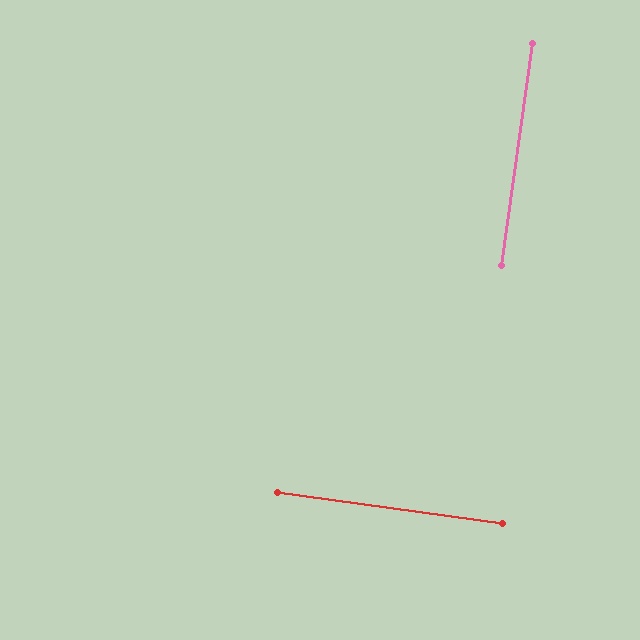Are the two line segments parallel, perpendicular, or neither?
Perpendicular — they meet at approximately 90°.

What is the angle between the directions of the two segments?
Approximately 90 degrees.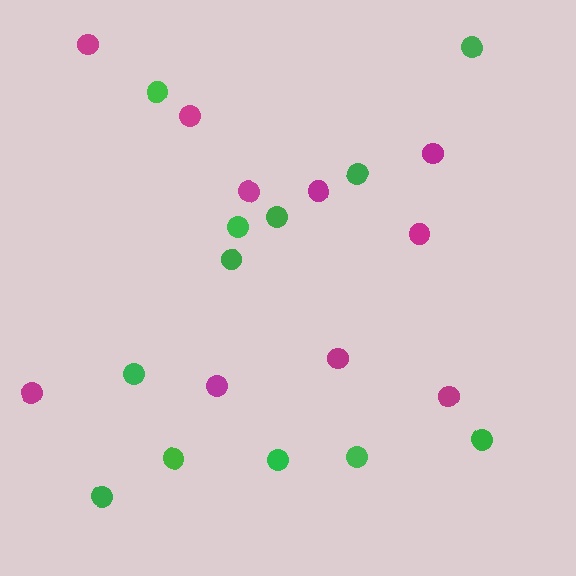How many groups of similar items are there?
There are 2 groups: one group of green circles (12) and one group of magenta circles (10).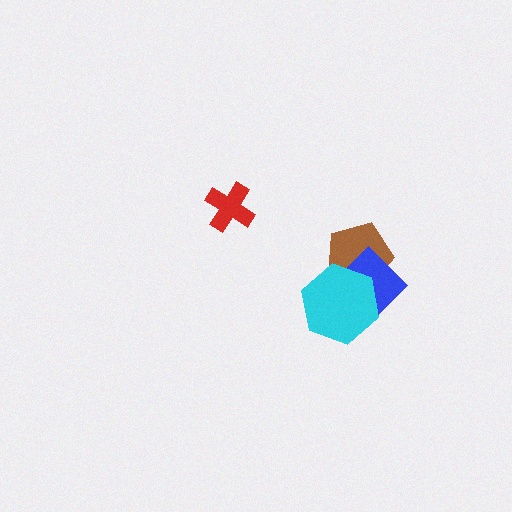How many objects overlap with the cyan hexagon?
2 objects overlap with the cyan hexagon.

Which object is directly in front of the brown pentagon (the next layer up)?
The blue diamond is directly in front of the brown pentagon.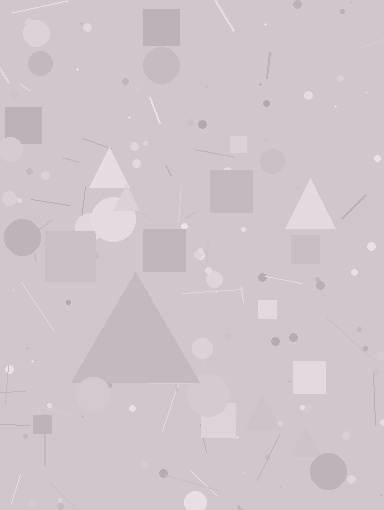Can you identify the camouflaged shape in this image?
The camouflaged shape is a triangle.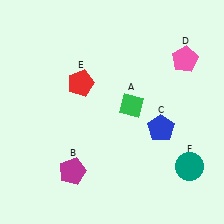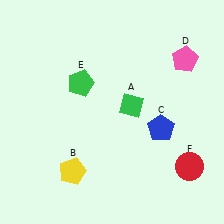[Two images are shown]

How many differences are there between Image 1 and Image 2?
There are 3 differences between the two images.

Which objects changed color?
B changed from magenta to yellow. E changed from red to green. F changed from teal to red.